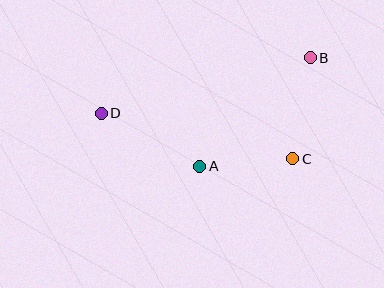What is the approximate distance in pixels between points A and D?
The distance between A and D is approximately 112 pixels.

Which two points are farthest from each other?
Points B and D are farthest from each other.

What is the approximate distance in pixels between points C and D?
The distance between C and D is approximately 197 pixels.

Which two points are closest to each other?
Points A and C are closest to each other.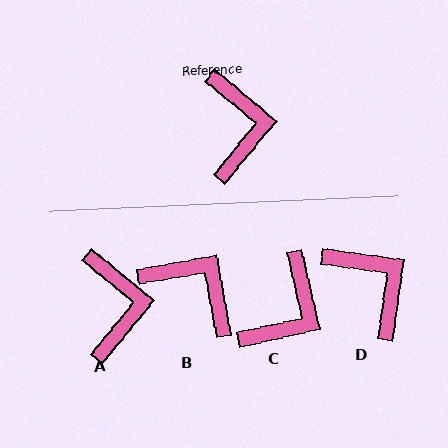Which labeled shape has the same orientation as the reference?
A.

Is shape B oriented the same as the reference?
No, it is off by about 50 degrees.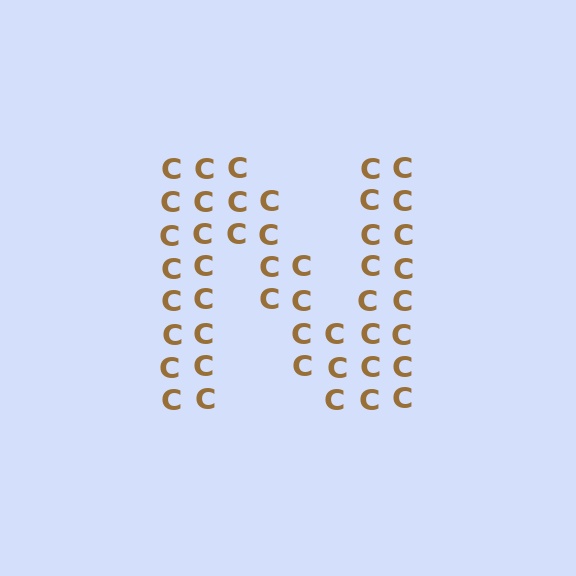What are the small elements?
The small elements are letter C's.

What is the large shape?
The large shape is the letter N.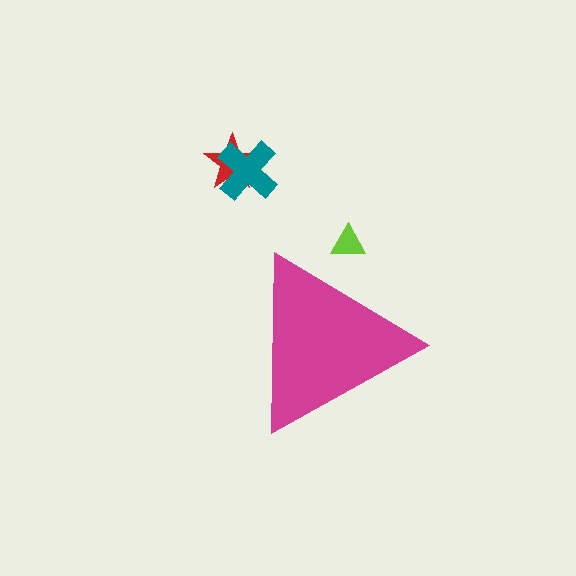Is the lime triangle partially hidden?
Yes, the lime triangle is partially hidden behind the magenta triangle.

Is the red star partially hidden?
No, the red star is fully visible.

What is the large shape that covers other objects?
A magenta triangle.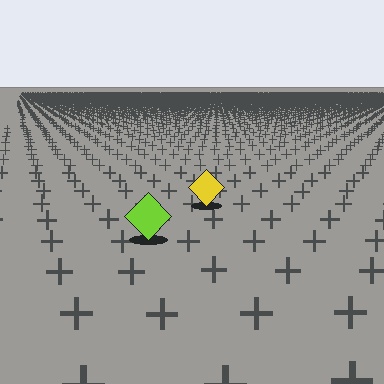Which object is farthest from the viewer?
The yellow diamond is farthest from the viewer. It appears smaller and the ground texture around it is denser.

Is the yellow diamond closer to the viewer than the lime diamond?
No. The lime diamond is closer — you can tell from the texture gradient: the ground texture is coarser near it.